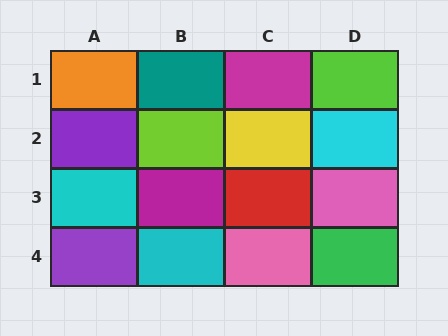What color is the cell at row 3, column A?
Cyan.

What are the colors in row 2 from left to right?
Purple, lime, yellow, cyan.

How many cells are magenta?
2 cells are magenta.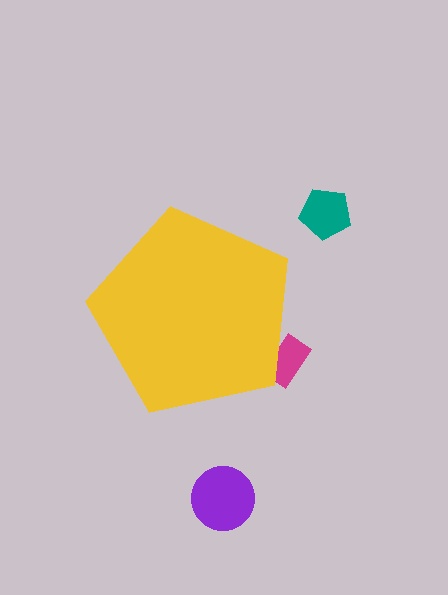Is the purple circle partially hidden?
No, the purple circle is fully visible.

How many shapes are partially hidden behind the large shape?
1 shape is partially hidden.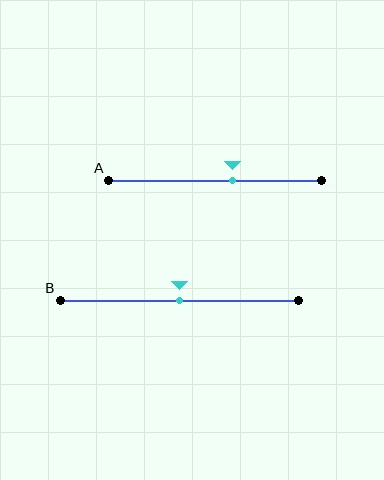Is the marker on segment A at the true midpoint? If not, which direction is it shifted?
No, the marker on segment A is shifted to the right by about 8% of the segment length.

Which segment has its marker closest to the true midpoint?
Segment B has its marker closest to the true midpoint.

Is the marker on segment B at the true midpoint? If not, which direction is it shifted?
Yes, the marker on segment B is at the true midpoint.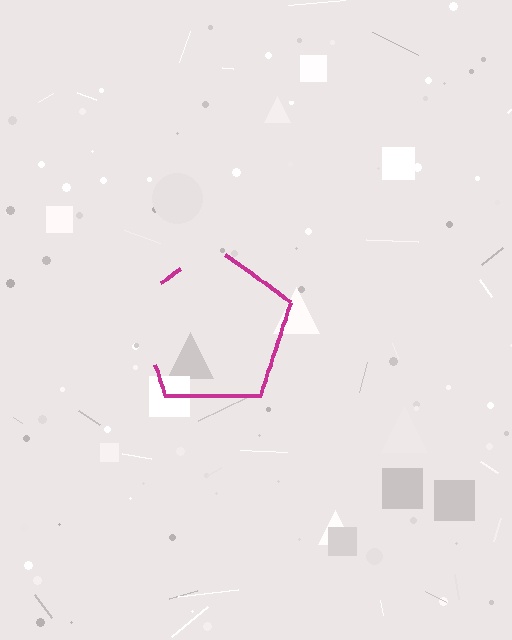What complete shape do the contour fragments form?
The contour fragments form a pentagon.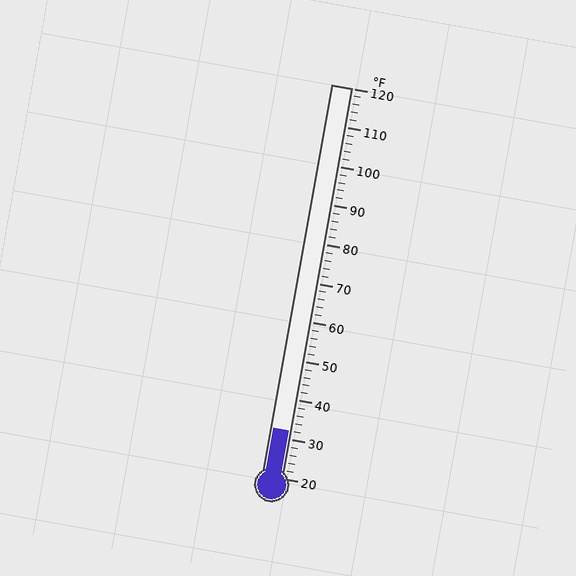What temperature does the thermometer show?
The thermometer shows approximately 32°F.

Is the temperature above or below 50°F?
The temperature is below 50°F.